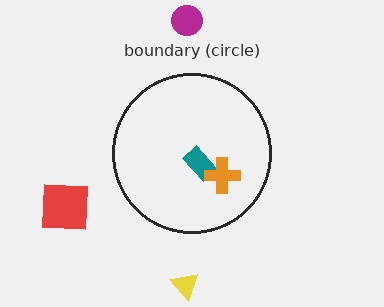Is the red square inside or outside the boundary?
Outside.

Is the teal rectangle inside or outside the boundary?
Inside.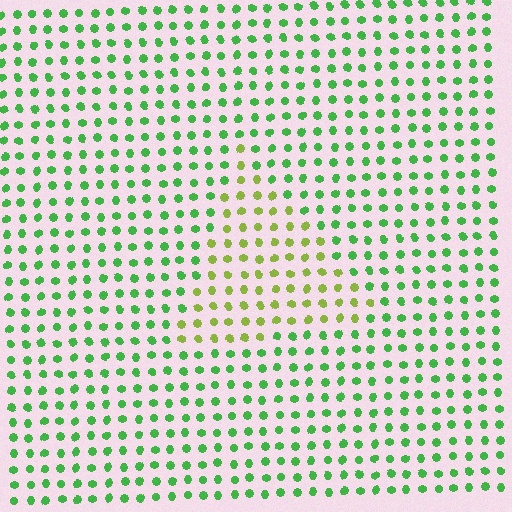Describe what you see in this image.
The image is filled with small green elements in a uniform arrangement. A triangle-shaped region is visible where the elements are tinted to a slightly different hue, forming a subtle color boundary.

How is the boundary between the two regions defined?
The boundary is defined purely by a slight shift in hue (about 41 degrees). Spacing, size, and orientation are identical on both sides.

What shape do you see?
I see a triangle.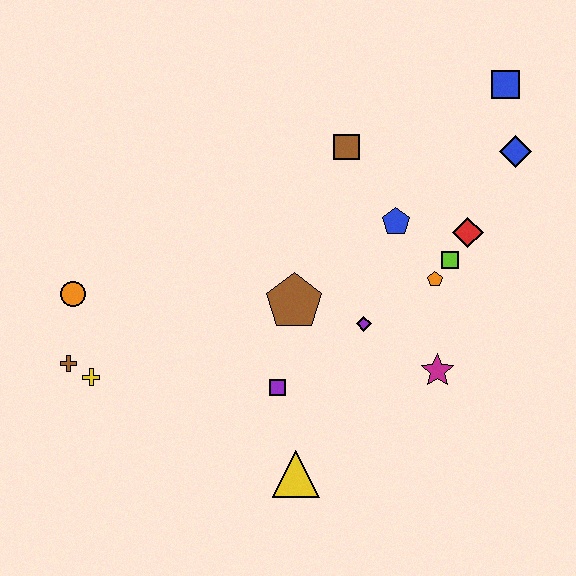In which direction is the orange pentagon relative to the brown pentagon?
The orange pentagon is to the right of the brown pentagon.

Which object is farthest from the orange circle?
The blue square is farthest from the orange circle.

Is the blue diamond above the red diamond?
Yes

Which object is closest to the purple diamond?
The brown pentagon is closest to the purple diamond.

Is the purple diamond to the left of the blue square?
Yes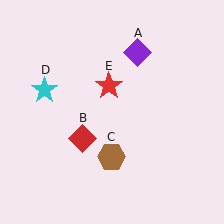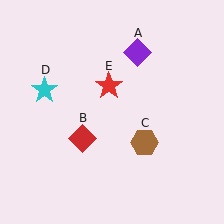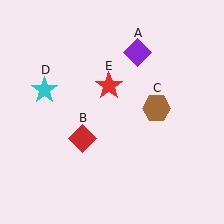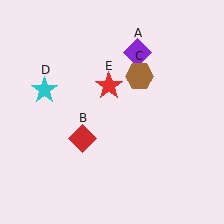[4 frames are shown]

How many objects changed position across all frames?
1 object changed position: brown hexagon (object C).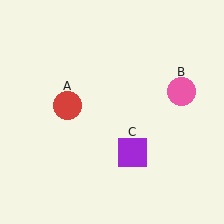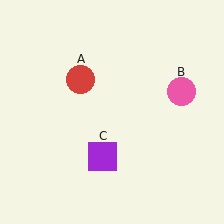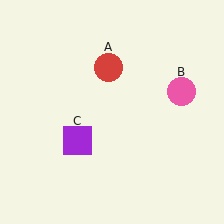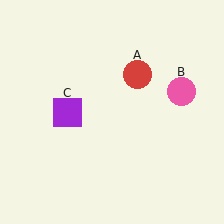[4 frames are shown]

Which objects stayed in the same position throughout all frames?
Pink circle (object B) remained stationary.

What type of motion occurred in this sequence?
The red circle (object A), purple square (object C) rotated clockwise around the center of the scene.